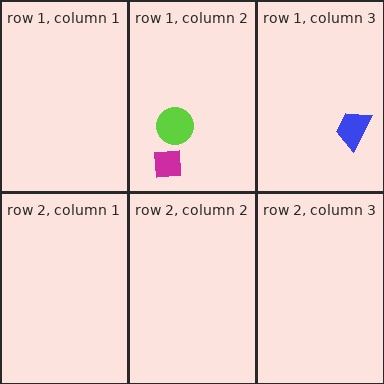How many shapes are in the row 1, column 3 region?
1.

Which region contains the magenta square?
The row 1, column 2 region.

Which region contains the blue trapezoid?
The row 1, column 3 region.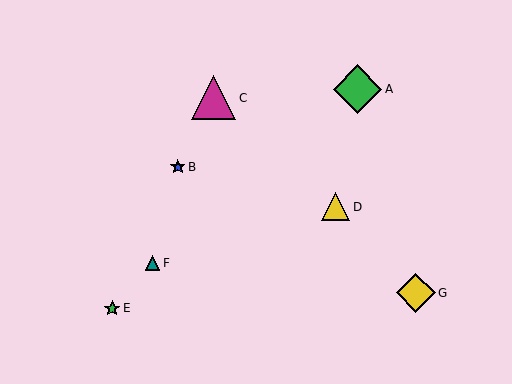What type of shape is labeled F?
Shape F is a teal triangle.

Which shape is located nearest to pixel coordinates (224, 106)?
The magenta triangle (labeled C) at (214, 98) is nearest to that location.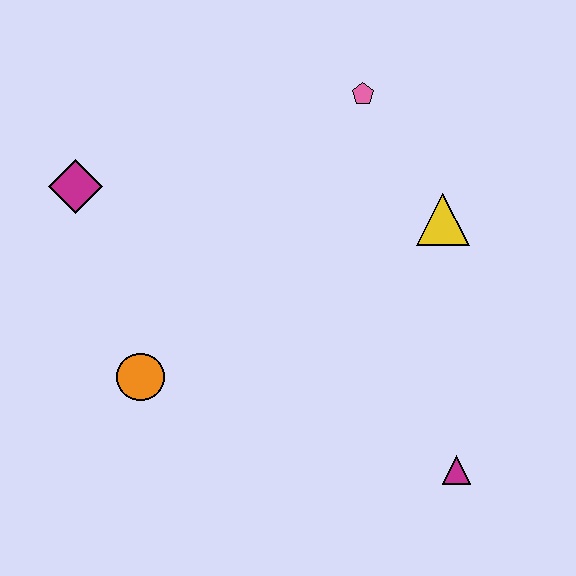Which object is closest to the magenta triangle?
The yellow triangle is closest to the magenta triangle.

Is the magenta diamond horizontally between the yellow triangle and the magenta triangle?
No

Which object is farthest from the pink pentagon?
The magenta triangle is farthest from the pink pentagon.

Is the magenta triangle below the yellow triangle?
Yes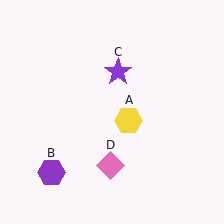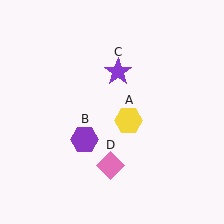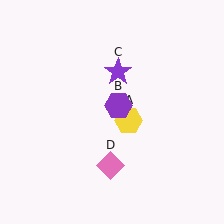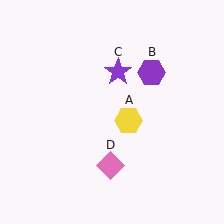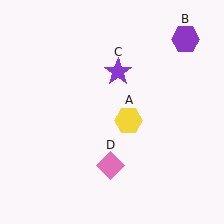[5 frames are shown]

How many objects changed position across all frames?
1 object changed position: purple hexagon (object B).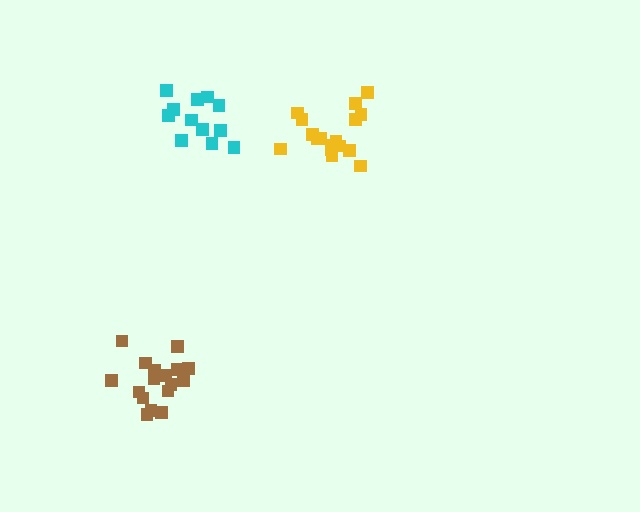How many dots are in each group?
Group 1: 17 dots, Group 2: 12 dots, Group 3: 17 dots (46 total).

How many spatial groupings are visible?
There are 3 spatial groupings.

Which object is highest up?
The cyan cluster is topmost.